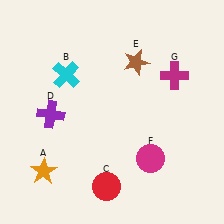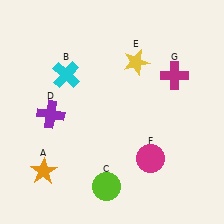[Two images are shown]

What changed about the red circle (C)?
In Image 1, C is red. In Image 2, it changed to lime.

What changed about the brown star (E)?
In Image 1, E is brown. In Image 2, it changed to yellow.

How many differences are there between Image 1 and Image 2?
There are 2 differences between the two images.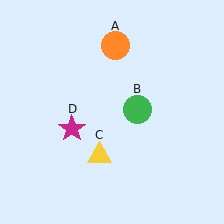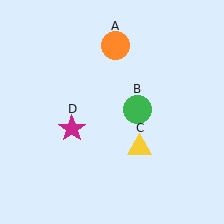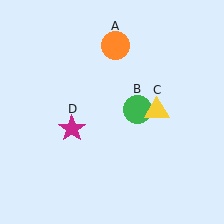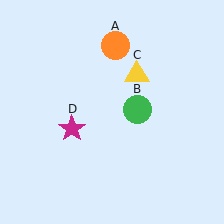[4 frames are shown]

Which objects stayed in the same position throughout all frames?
Orange circle (object A) and green circle (object B) and magenta star (object D) remained stationary.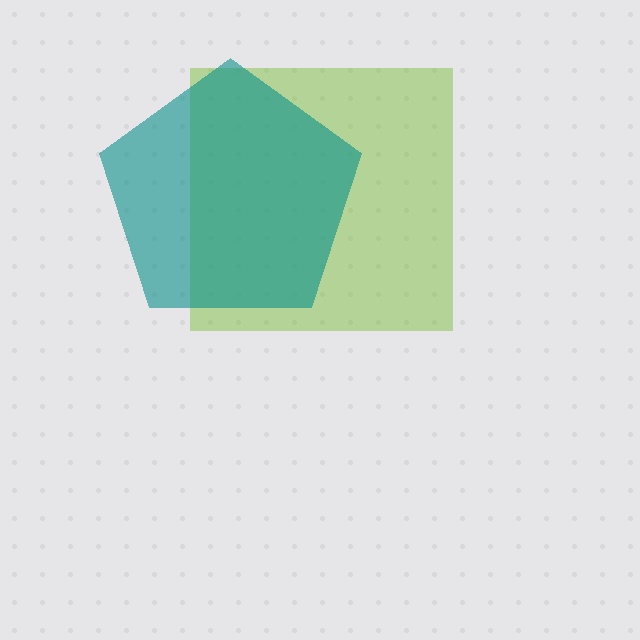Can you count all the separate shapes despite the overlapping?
Yes, there are 2 separate shapes.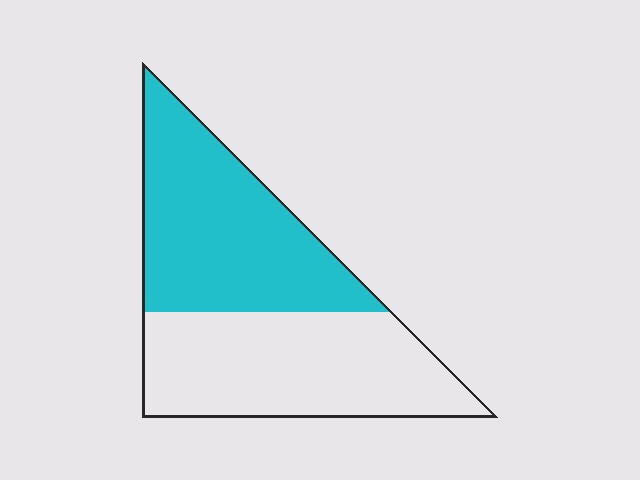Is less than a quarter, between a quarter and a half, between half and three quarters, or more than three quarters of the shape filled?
Between a quarter and a half.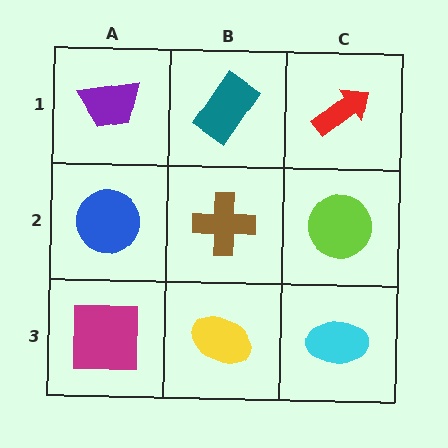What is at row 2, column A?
A blue circle.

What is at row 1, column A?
A purple trapezoid.